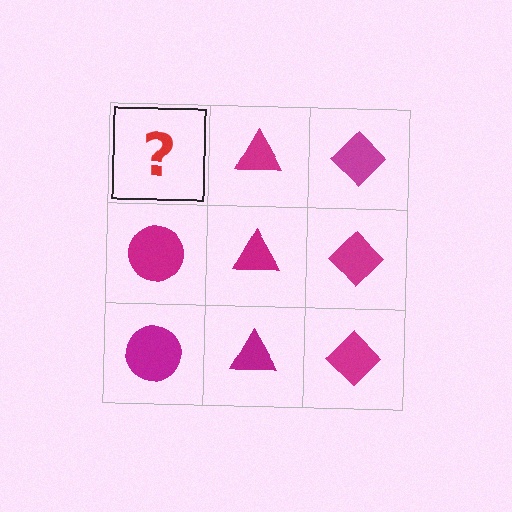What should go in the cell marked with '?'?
The missing cell should contain a magenta circle.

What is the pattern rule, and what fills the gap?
The rule is that each column has a consistent shape. The gap should be filled with a magenta circle.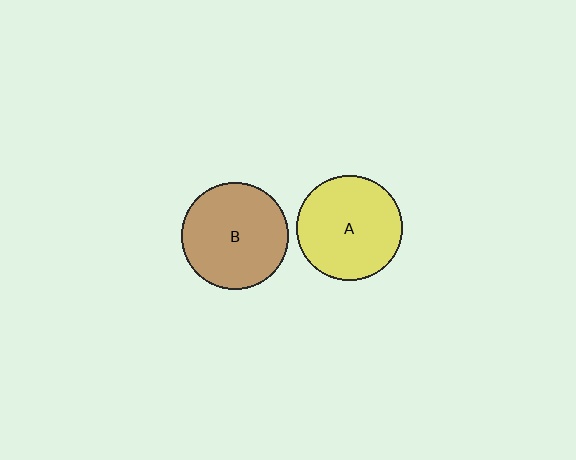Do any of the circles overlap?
No, none of the circles overlap.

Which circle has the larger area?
Circle B (brown).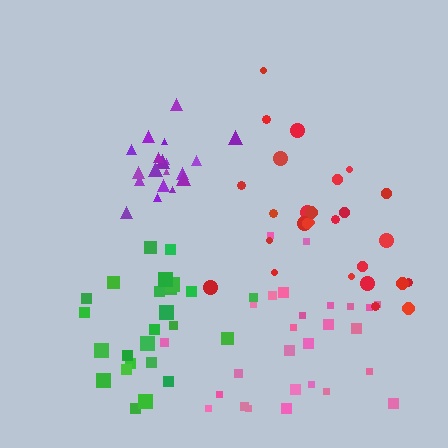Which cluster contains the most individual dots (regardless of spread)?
Pink (28).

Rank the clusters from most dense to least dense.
purple, green, pink, red.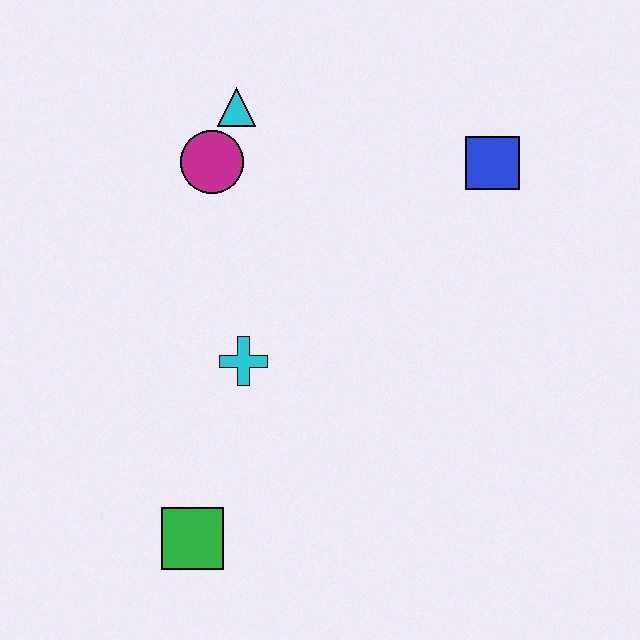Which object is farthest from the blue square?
The green square is farthest from the blue square.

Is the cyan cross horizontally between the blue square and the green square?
Yes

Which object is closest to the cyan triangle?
The magenta circle is closest to the cyan triangle.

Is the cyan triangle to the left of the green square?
No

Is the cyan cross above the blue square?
No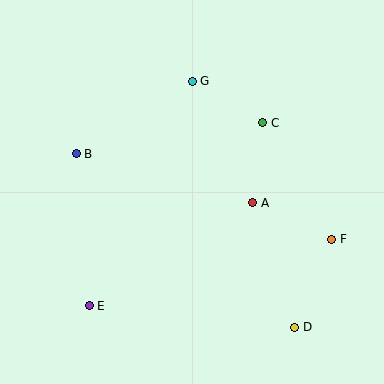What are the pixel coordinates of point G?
Point G is at (192, 81).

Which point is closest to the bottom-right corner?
Point D is closest to the bottom-right corner.